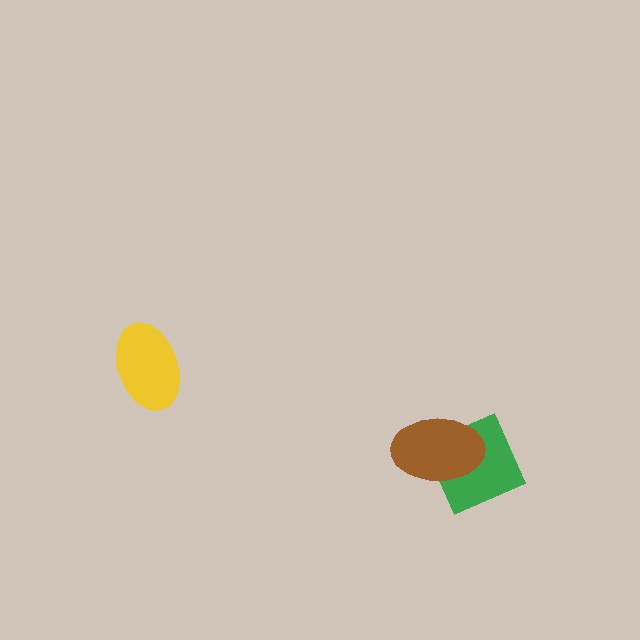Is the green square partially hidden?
Yes, it is partially covered by another shape.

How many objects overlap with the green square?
1 object overlaps with the green square.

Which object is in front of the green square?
The brown ellipse is in front of the green square.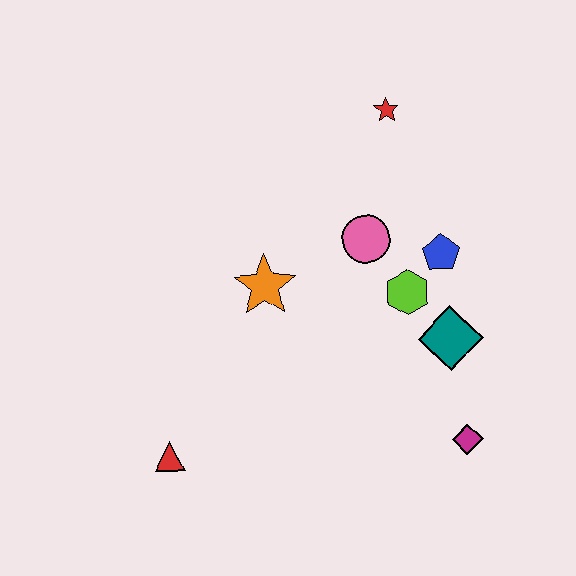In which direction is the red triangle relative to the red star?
The red triangle is below the red star.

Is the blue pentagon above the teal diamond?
Yes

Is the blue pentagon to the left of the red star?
No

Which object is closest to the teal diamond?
The lime hexagon is closest to the teal diamond.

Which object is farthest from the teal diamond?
The red triangle is farthest from the teal diamond.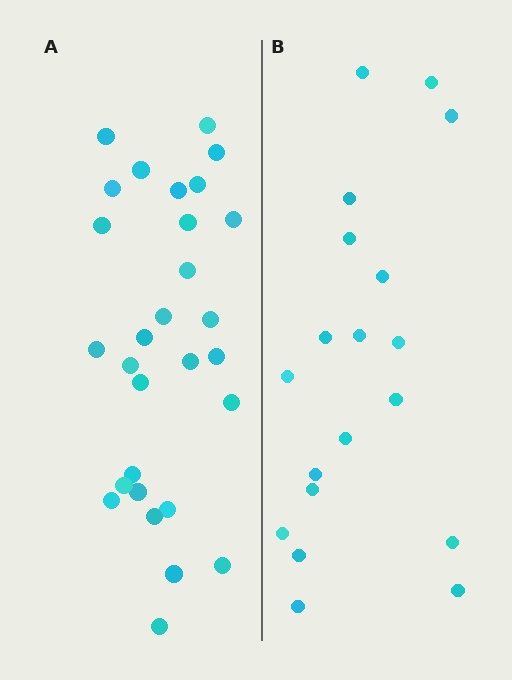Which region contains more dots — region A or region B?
Region A (the left region) has more dots.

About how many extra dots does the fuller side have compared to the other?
Region A has roughly 10 or so more dots than region B.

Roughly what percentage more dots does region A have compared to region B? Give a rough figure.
About 55% more.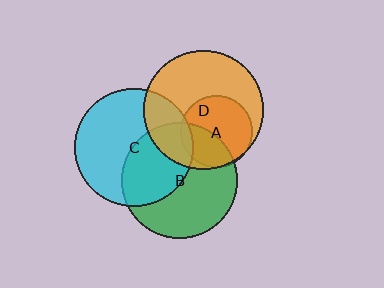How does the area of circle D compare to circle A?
Approximately 2.8 times.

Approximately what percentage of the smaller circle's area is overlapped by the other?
Approximately 25%.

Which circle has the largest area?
Circle D (orange).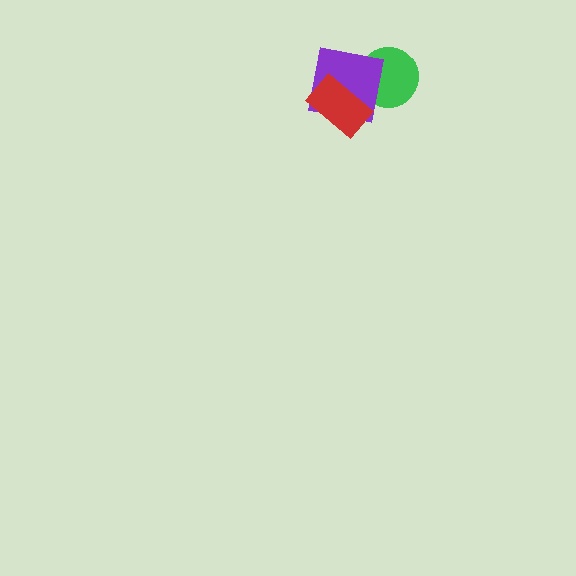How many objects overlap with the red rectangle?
1 object overlaps with the red rectangle.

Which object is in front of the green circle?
The purple square is in front of the green circle.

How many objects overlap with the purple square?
2 objects overlap with the purple square.